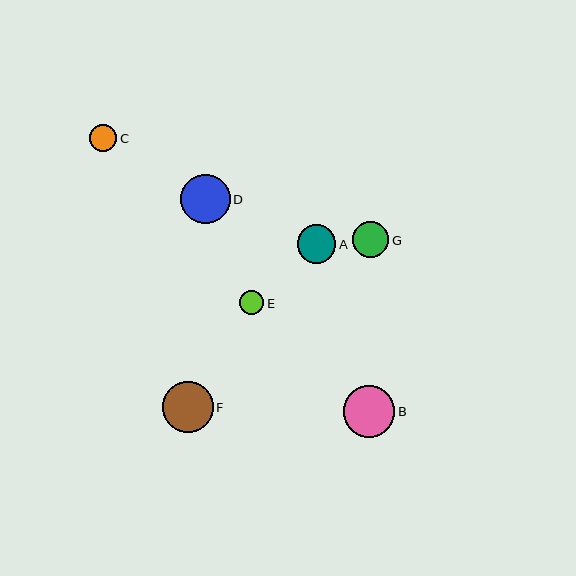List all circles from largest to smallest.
From largest to smallest: B, F, D, A, G, C, E.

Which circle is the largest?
Circle B is the largest with a size of approximately 52 pixels.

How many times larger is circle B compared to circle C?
Circle B is approximately 1.9 times the size of circle C.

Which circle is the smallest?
Circle E is the smallest with a size of approximately 24 pixels.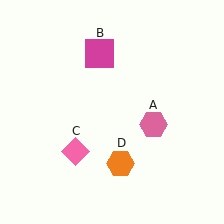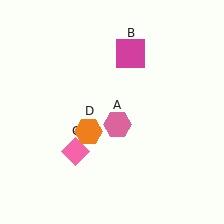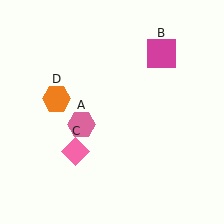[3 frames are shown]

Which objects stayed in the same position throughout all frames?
Pink diamond (object C) remained stationary.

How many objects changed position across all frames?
3 objects changed position: pink hexagon (object A), magenta square (object B), orange hexagon (object D).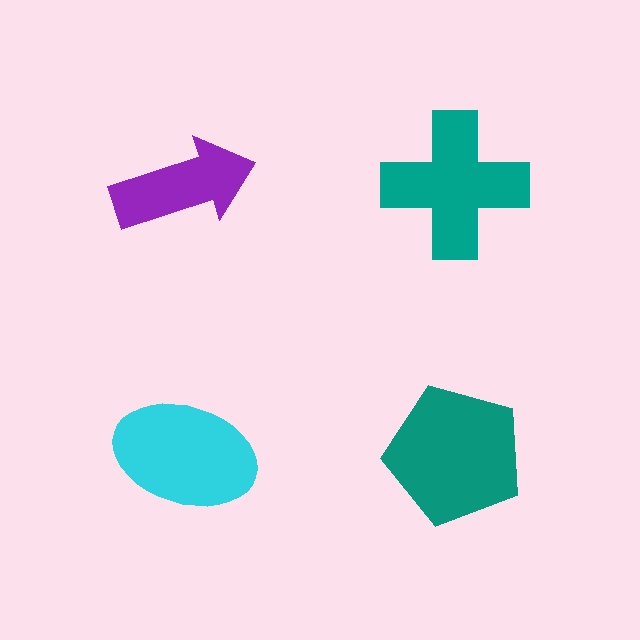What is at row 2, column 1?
A cyan ellipse.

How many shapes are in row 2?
2 shapes.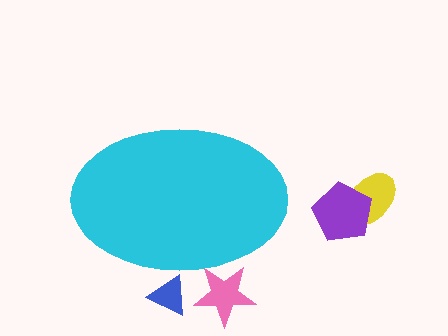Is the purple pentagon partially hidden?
No, the purple pentagon is fully visible.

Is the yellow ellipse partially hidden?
No, the yellow ellipse is fully visible.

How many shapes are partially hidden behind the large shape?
2 shapes are partially hidden.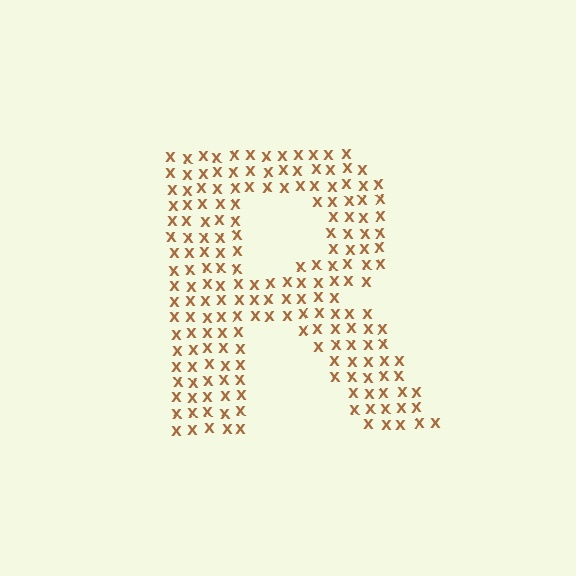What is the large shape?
The large shape is the letter R.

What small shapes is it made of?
It is made of small letter X's.